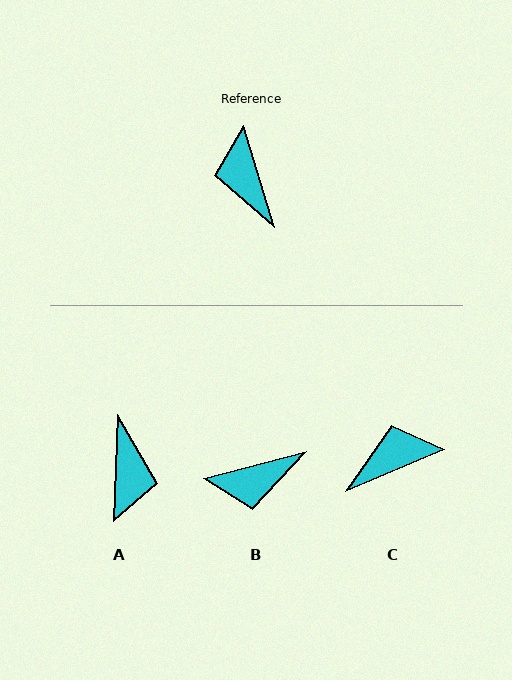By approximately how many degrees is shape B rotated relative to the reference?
Approximately 88 degrees counter-clockwise.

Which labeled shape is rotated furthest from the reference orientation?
A, about 161 degrees away.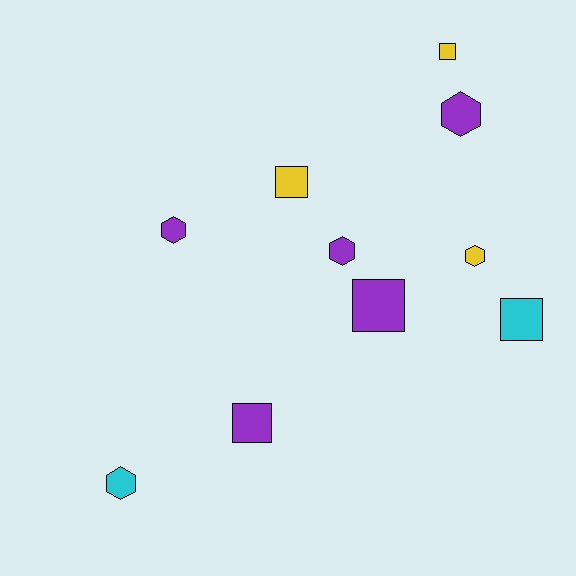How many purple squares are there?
There are 2 purple squares.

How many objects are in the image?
There are 10 objects.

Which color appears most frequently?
Purple, with 5 objects.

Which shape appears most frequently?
Square, with 5 objects.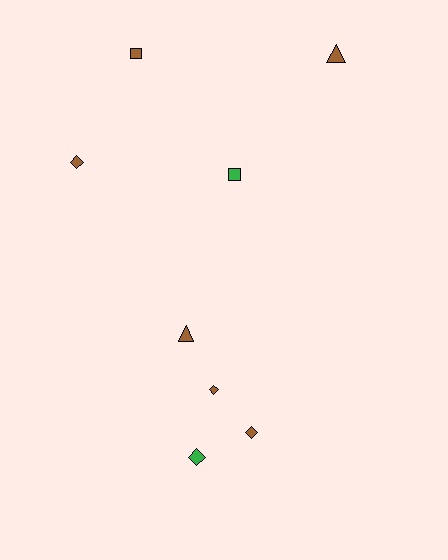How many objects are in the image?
There are 8 objects.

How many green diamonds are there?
There is 1 green diamond.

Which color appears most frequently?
Brown, with 6 objects.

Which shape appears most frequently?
Diamond, with 4 objects.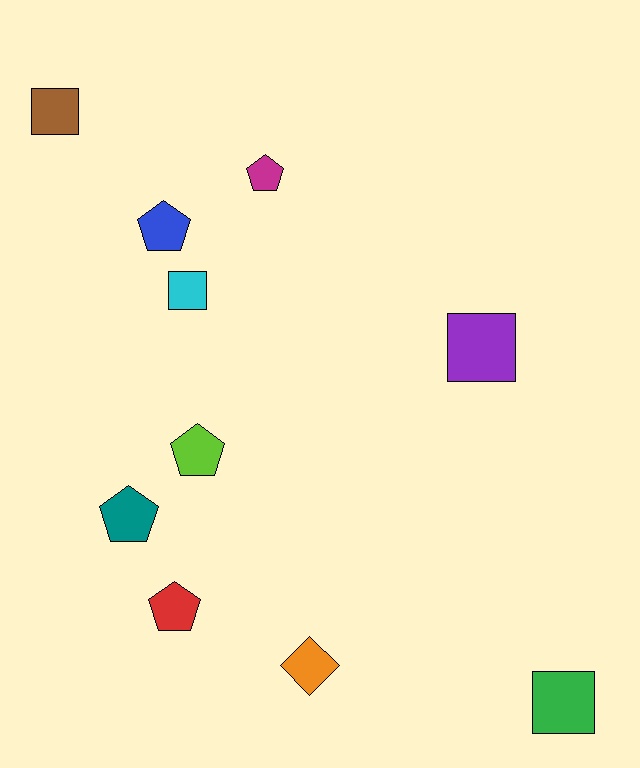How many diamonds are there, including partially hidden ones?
There is 1 diamond.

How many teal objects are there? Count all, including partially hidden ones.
There is 1 teal object.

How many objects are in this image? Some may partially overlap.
There are 10 objects.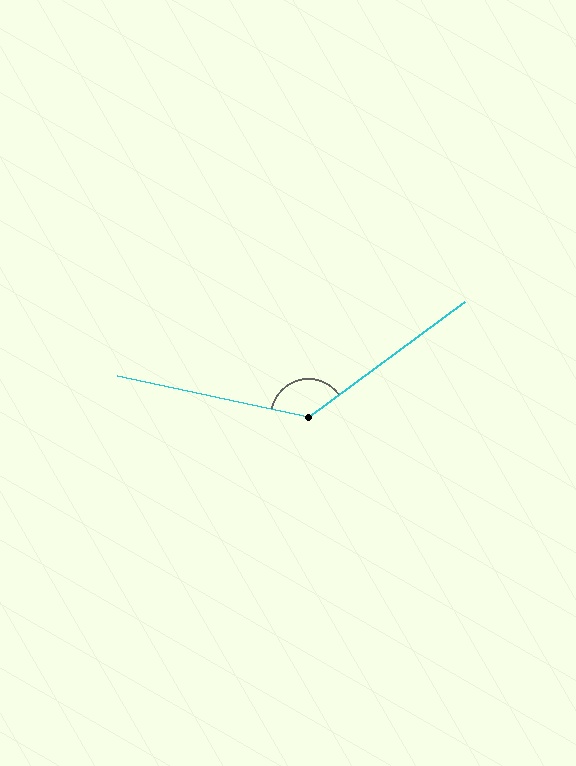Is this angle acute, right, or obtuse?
It is obtuse.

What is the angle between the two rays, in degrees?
Approximately 132 degrees.